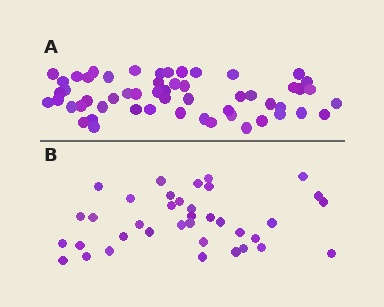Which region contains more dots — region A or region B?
Region A (the top region) has more dots.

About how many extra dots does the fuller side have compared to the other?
Region A has approximately 20 more dots than region B.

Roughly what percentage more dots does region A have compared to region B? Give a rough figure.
About 50% more.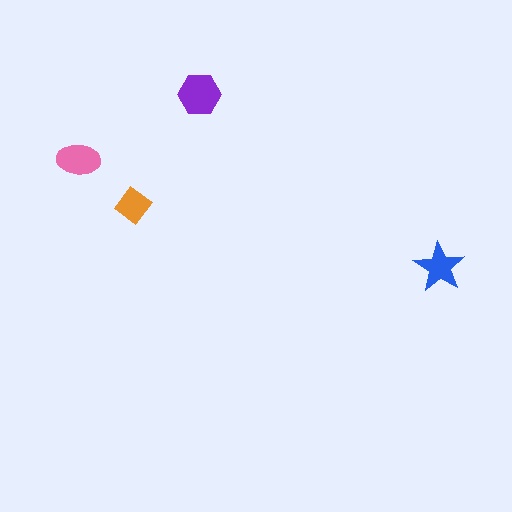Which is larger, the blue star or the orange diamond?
The blue star.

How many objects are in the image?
There are 4 objects in the image.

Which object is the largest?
The purple hexagon.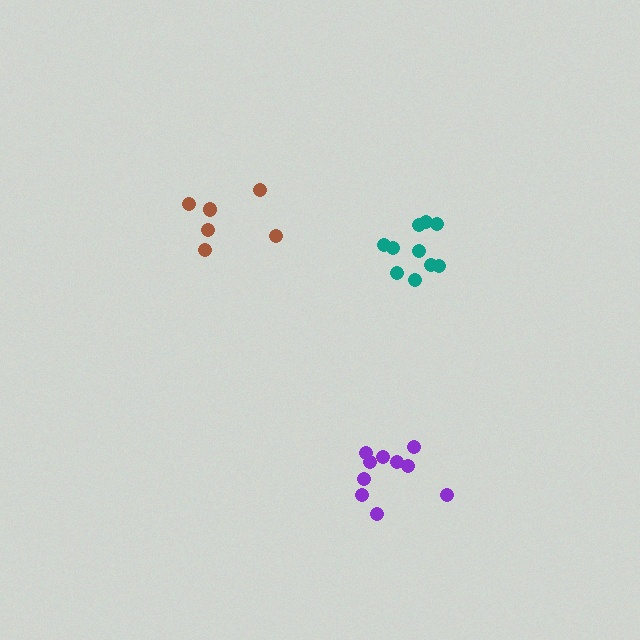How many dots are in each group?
Group 1: 10 dots, Group 2: 10 dots, Group 3: 6 dots (26 total).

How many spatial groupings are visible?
There are 3 spatial groupings.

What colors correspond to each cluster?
The clusters are colored: purple, teal, brown.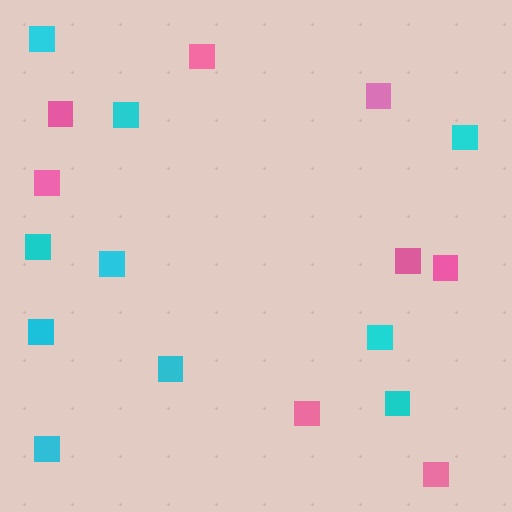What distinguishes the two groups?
There are 2 groups: one group of pink squares (8) and one group of cyan squares (10).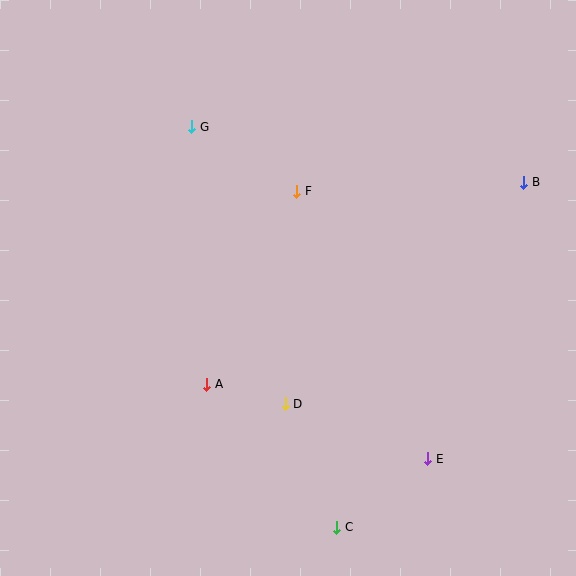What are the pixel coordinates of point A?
Point A is at (207, 384).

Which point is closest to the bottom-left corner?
Point A is closest to the bottom-left corner.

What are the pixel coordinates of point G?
Point G is at (192, 127).